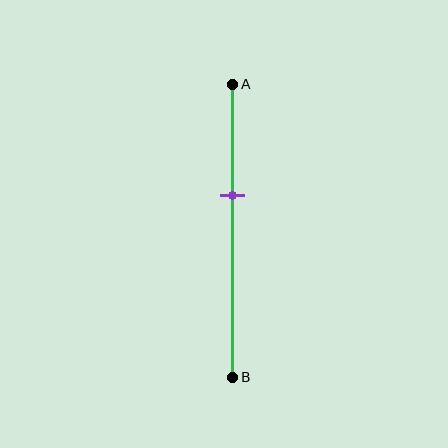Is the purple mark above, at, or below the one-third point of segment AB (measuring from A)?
The purple mark is below the one-third point of segment AB.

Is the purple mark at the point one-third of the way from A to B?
No, the mark is at about 40% from A, not at the 33% one-third point.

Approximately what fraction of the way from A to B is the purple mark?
The purple mark is approximately 40% of the way from A to B.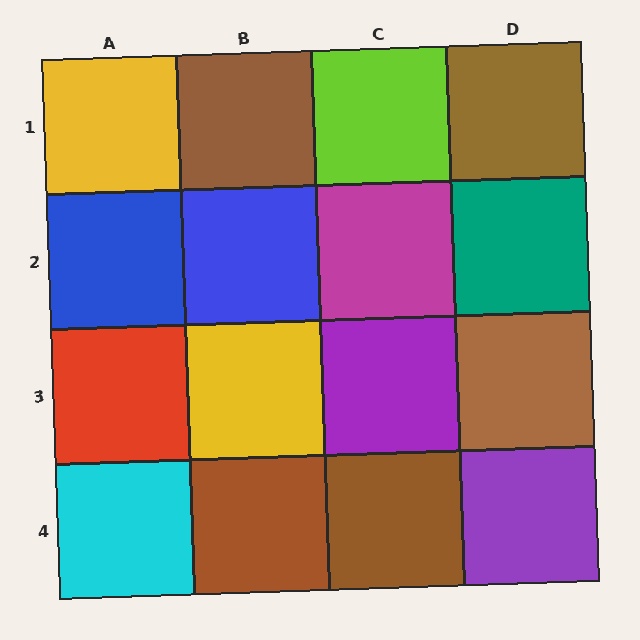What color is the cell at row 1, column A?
Yellow.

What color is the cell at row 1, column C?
Lime.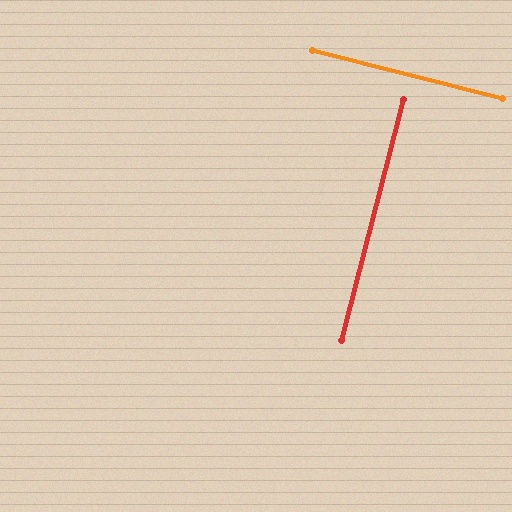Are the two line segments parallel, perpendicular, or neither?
Perpendicular — they meet at approximately 90°.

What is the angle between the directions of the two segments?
Approximately 90 degrees.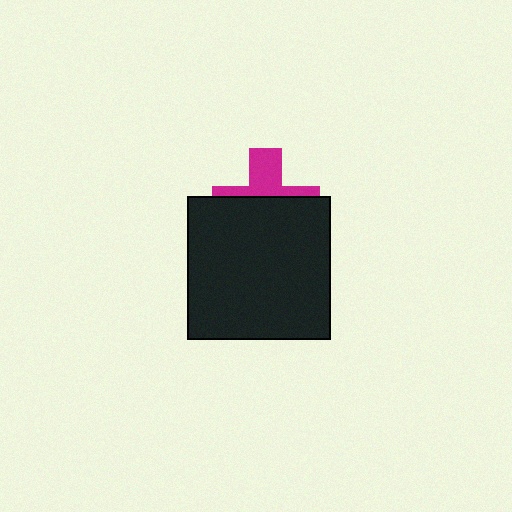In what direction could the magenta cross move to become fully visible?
The magenta cross could move up. That would shift it out from behind the black square entirely.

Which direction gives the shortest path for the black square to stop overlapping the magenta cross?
Moving down gives the shortest separation.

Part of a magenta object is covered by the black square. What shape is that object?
It is a cross.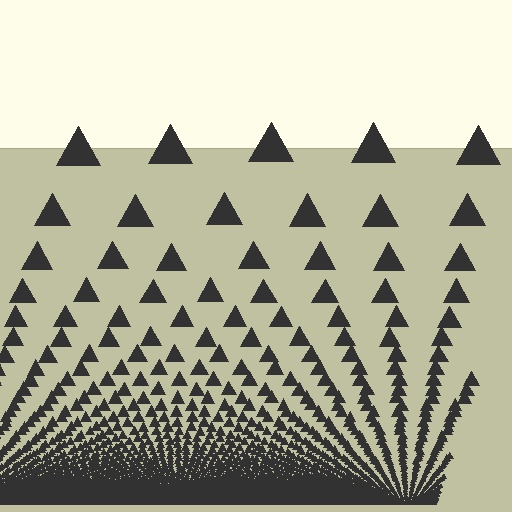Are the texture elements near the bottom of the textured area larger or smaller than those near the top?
Smaller. The gradient is inverted — elements near the bottom are smaller and denser.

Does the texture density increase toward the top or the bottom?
Density increases toward the bottom.